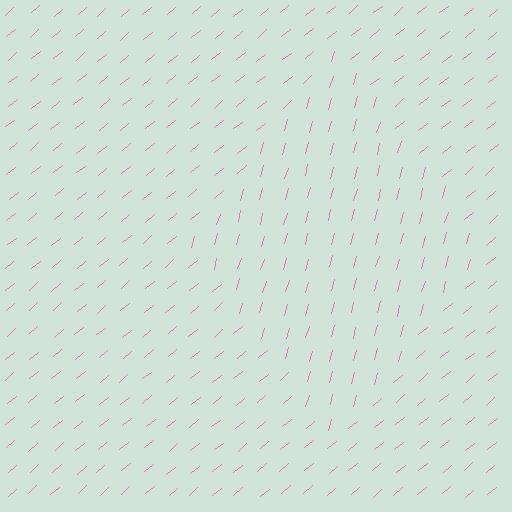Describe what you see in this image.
The image is filled with small pink line segments. A diamond region in the image has lines oriented differently from the surrounding lines, creating a visible texture boundary.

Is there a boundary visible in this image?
Yes, there is a texture boundary formed by a change in line orientation.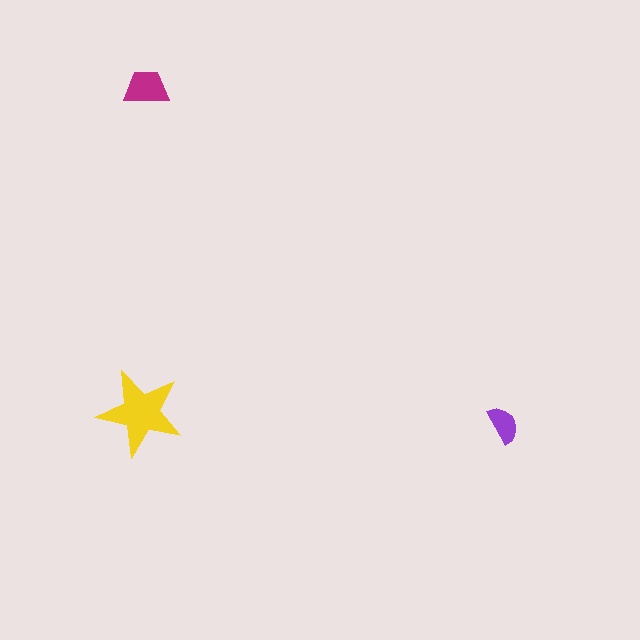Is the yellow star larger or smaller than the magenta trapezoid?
Larger.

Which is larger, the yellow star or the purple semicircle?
The yellow star.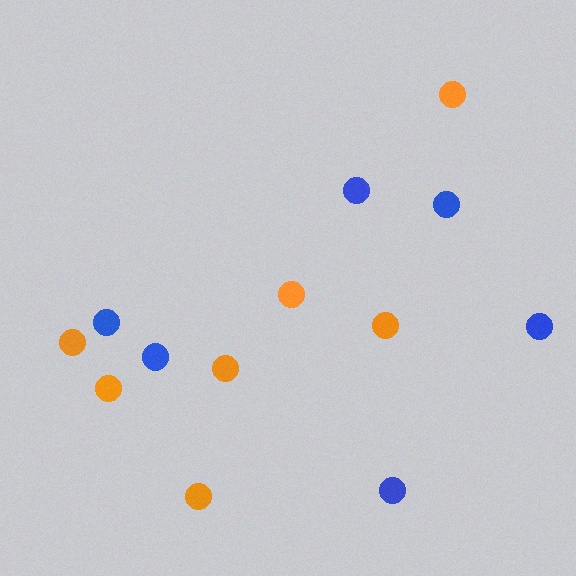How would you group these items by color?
There are 2 groups: one group of orange circles (7) and one group of blue circles (6).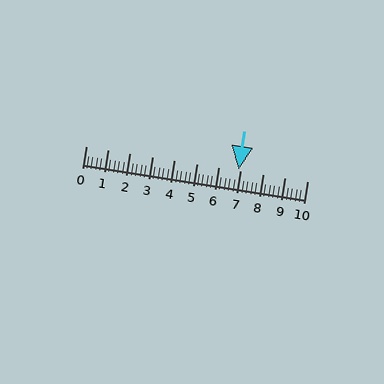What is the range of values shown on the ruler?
The ruler shows values from 0 to 10.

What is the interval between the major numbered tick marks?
The major tick marks are spaced 1 units apart.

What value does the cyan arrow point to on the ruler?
The cyan arrow points to approximately 6.9.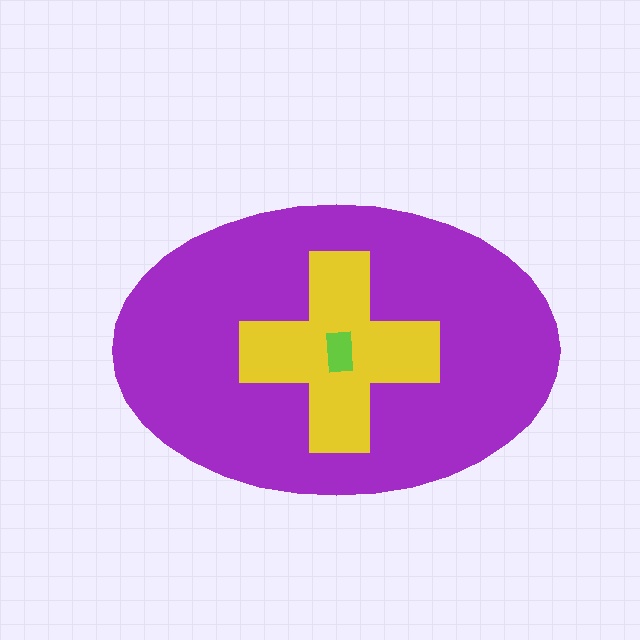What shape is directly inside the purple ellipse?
The yellow cross.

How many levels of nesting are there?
3.